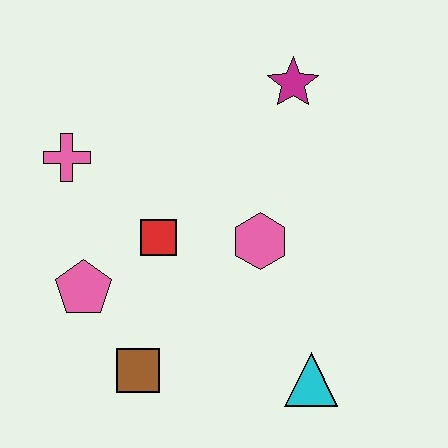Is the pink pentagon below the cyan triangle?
No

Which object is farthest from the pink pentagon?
The magenta star is farthest from the pink pentagon.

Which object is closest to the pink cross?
The red square is closest to the pink cross.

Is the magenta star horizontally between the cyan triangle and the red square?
Yes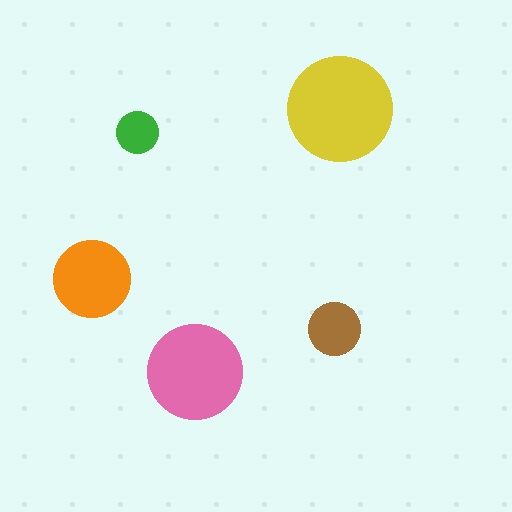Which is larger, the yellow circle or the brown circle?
The yellow one.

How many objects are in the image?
There are 5 objects in the image.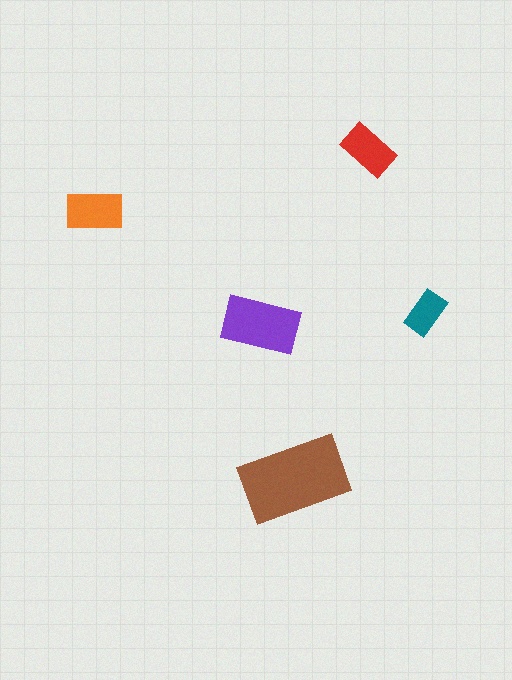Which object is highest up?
The red rectangle is topmost.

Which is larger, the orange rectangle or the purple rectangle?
The purple one.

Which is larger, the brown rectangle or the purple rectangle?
The brown one.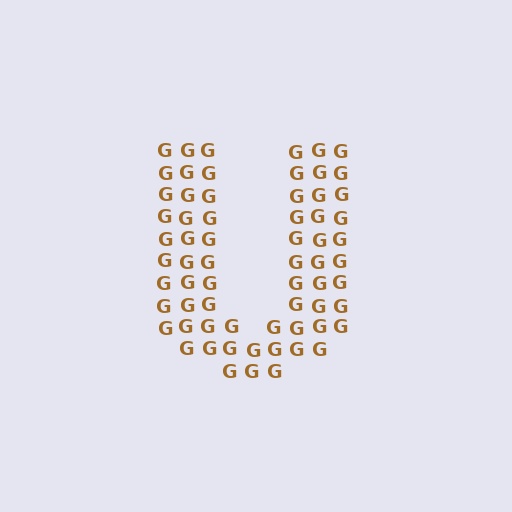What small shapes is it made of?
It is made of small letter G's.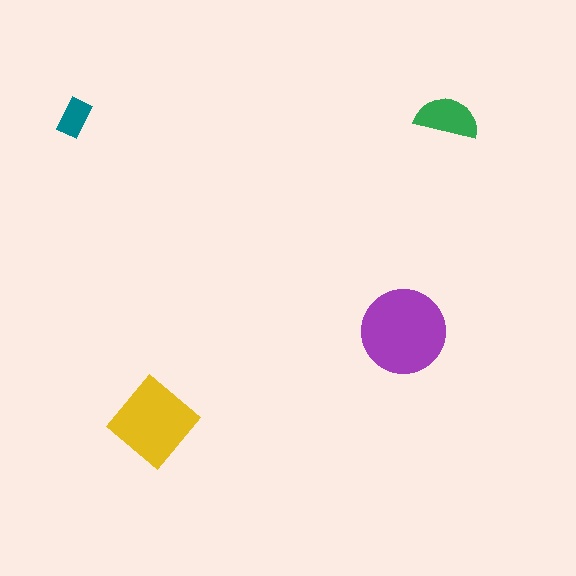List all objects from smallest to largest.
The teal rectangle, the green semicircle, the yellow diamond, the purple circle.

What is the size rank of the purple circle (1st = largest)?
1st.